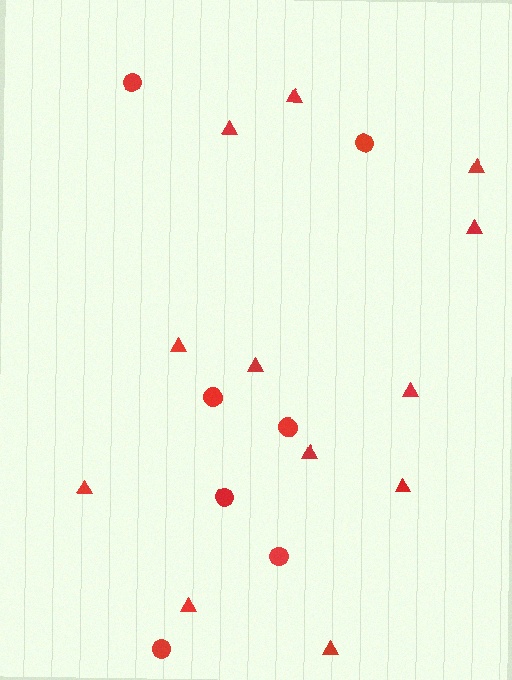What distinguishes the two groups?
There are 2 groups: one group of circles (7) and one group of triangles (12).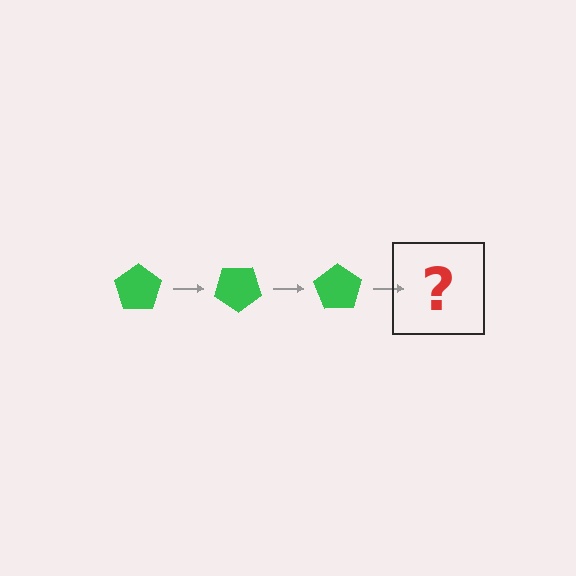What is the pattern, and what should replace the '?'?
The pattern is that the pentagon rotates 35 degrees each step. The '?' should be a green pentagon rotated 105 degrees.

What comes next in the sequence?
The next element should be a green pentagon rotated 105 degrees.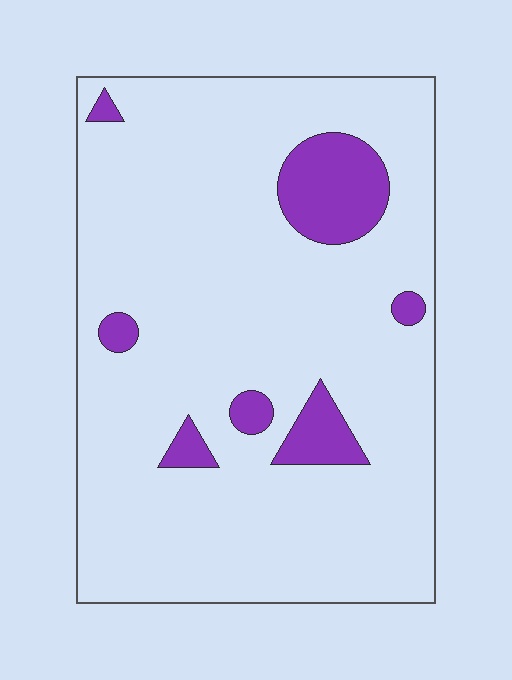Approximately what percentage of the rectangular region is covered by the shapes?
Approximately 10%.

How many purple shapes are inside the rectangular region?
7.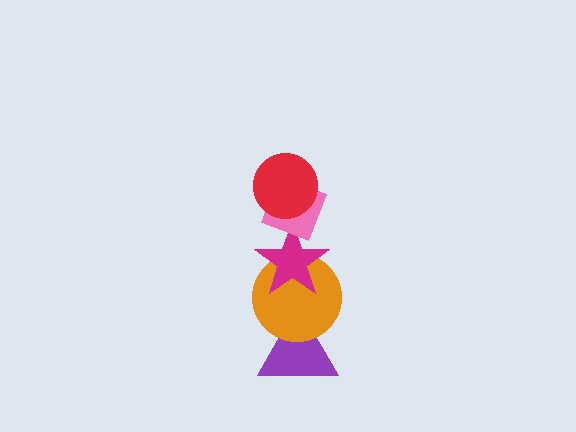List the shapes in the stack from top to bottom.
From top to bottom: the red circle, the pink diamond, the magenta star, the orange circle, the purple triangle.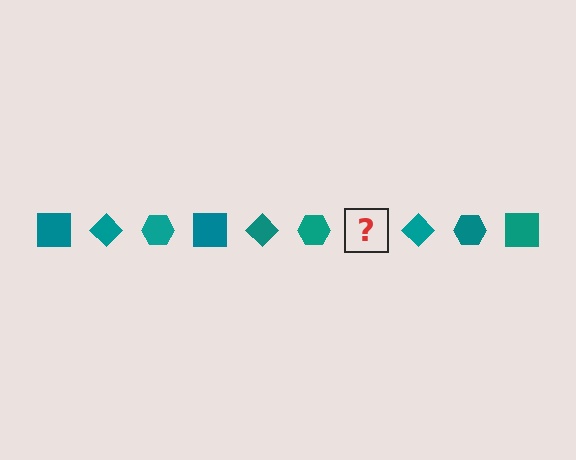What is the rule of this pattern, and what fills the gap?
The rule is that the pattern cycles through square, diamond, hexagon shapes in teal. The gap should be filled with a teal square.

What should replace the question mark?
The question mark should be replaced with a teal square.